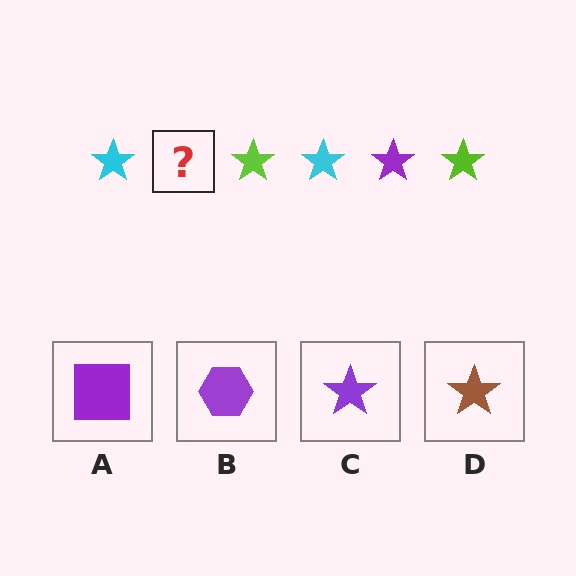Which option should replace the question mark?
Option C.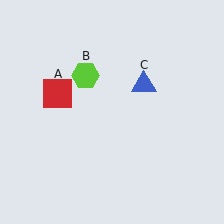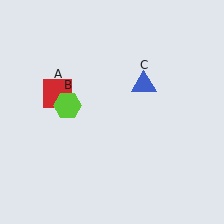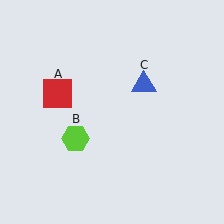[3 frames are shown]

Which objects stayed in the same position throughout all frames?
Red square (object A) and blue triangle (object C) remained stationary.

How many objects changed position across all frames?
1 object changed position: lime hexagon (object B).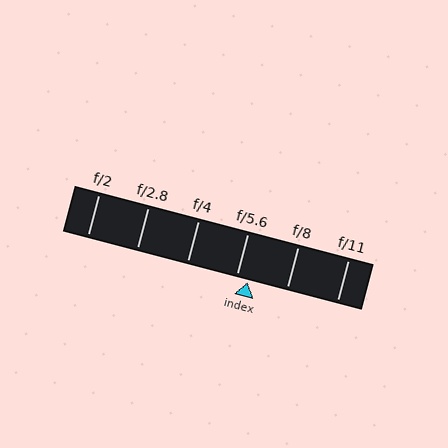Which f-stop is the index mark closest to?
The index mark is closest to f/5.6.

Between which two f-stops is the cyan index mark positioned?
The index mark is between f/5.6 and f/8.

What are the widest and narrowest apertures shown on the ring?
The widest aperture shown is f/2 and the narrowest is f/11.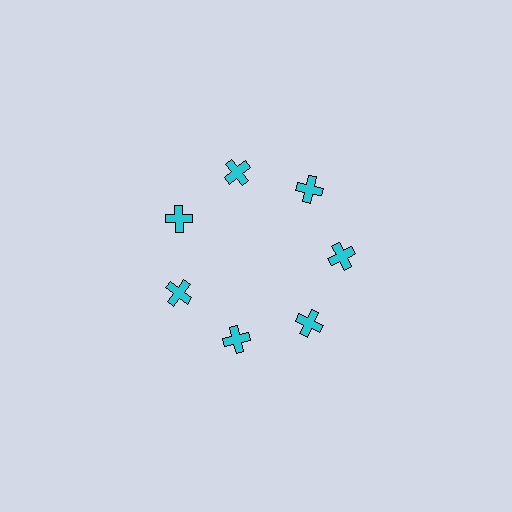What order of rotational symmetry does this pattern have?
This pattern has 7-fold rotational symmetry.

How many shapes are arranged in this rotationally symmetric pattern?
There are 7 shapes, arranged in 7 groups of 1.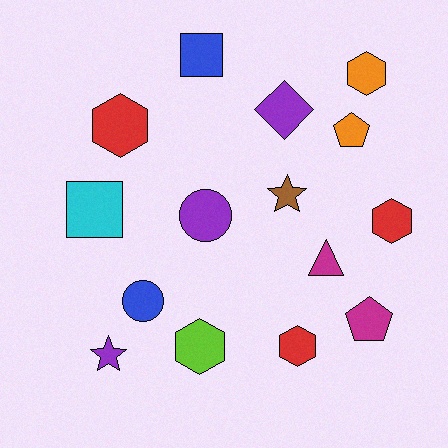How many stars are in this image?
There are 2 stars.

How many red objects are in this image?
There are 3 red objects.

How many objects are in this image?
There are 15 objects.